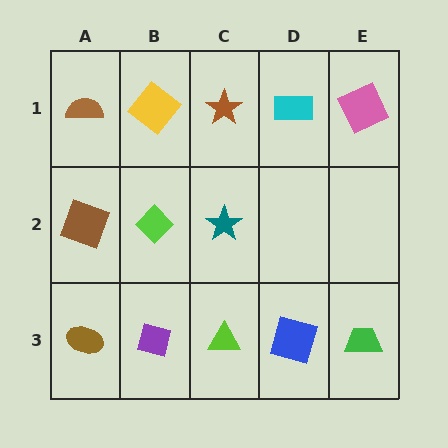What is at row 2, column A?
A brown square.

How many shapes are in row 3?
5 shapes.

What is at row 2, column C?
A teal star.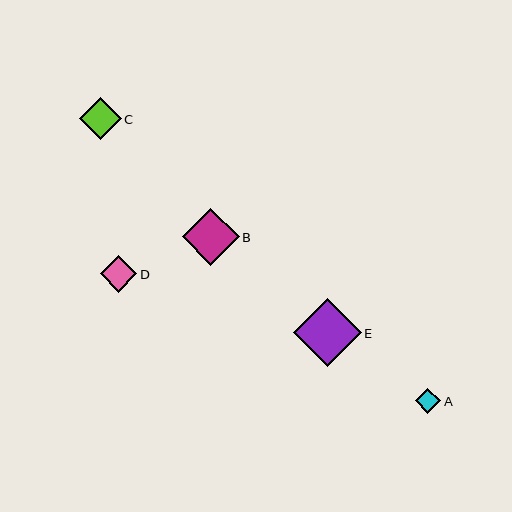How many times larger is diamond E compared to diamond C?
Diamond E is approximately 1.6 times the size of diamond C.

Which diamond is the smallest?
Diamond A is the smallest with a size of approximately 25 pixels.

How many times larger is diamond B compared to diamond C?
Diamond B is approximately 1.4 times the size of diamond C.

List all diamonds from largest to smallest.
From largest to smallest: E, B, C, D, A.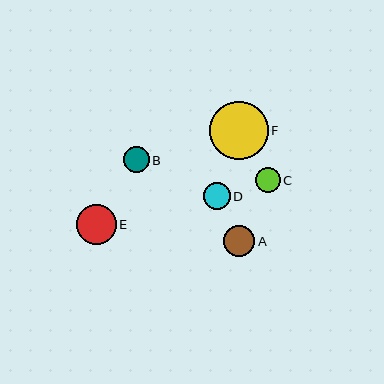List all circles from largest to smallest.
From largest to smallest: F, E, A, D, B, C.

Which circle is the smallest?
Circle C is the smallest with a size of approximately 25 pixels.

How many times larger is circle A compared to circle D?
Circle A is approximately 1.2 times the size of circle D.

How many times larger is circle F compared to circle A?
Circle F is approximately 1.9 times the size of circle A.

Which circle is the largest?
Circle F is the largest with a size of approximately 59 pixels.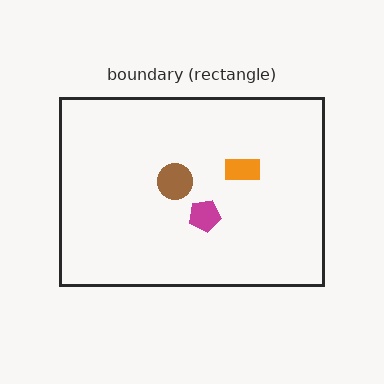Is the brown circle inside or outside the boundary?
Inside.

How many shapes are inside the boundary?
3 inside, 0 outside.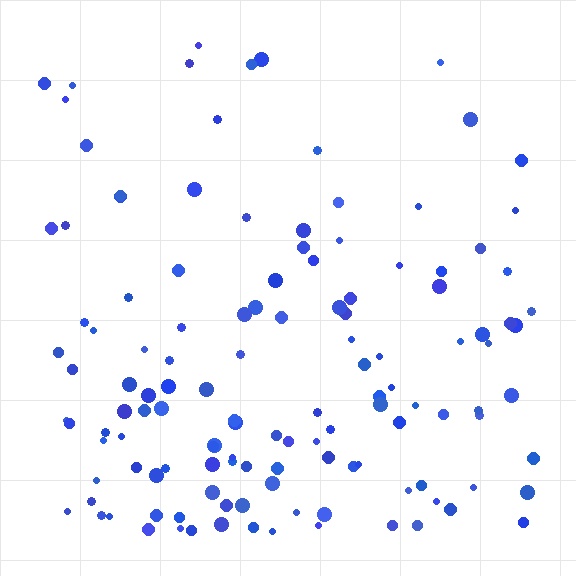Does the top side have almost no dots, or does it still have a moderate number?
Still a moderate number, just noticeably fewer than the bottom.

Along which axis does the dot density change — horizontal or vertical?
Vertical.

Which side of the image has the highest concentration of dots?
The bottom.